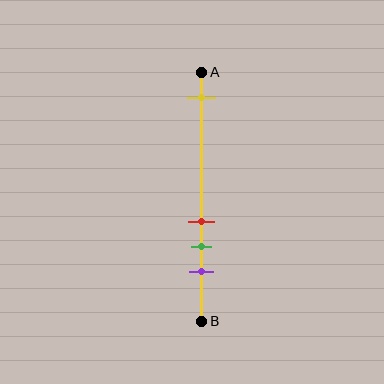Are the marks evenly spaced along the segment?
No, the marks are not evenly spaced.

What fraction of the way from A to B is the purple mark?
The purple mark is approximately 80% (0.8) of the way from A to B.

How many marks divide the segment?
There are 4 marks dividing the segment.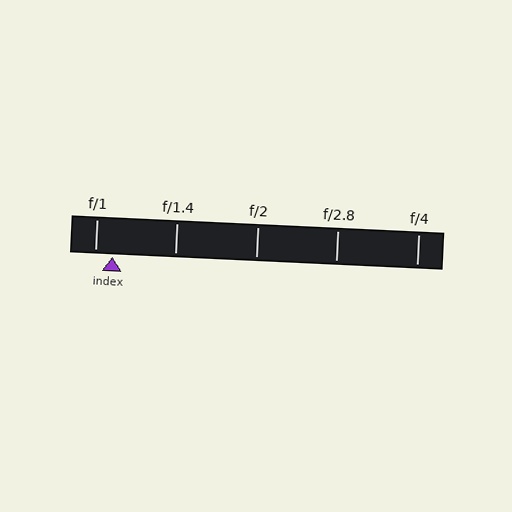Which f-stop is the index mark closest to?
The index mark is closest to f/1.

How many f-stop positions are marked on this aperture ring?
There are 5 f-stop positions marked.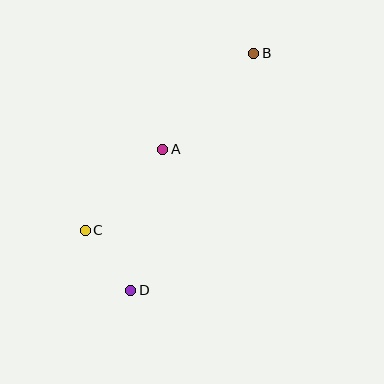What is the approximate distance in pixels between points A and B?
The distance between A and B is approximately 132 pixels.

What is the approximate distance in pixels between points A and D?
The distance between A and D is approximately 144 pixels.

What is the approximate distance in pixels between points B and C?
The distance between B and C is approximately 244 pixels.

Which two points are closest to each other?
Points C and D are closest to each other.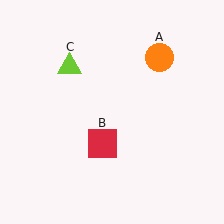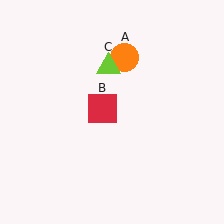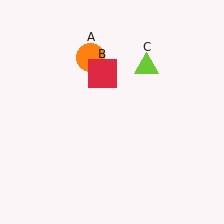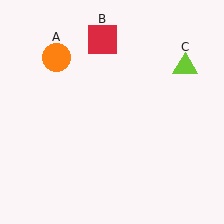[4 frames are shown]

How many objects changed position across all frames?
3 objects changed position: orange circle (object A), red square (object B), lime triangle (object C).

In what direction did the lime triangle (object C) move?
The lime triangle (object C) moved right.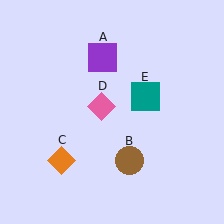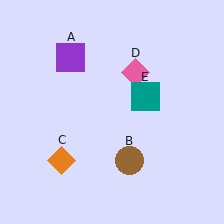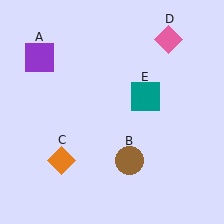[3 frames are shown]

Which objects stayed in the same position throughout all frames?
Brown circle (object B) and orange diamond (object C) and teal square (object E) remained stationary.